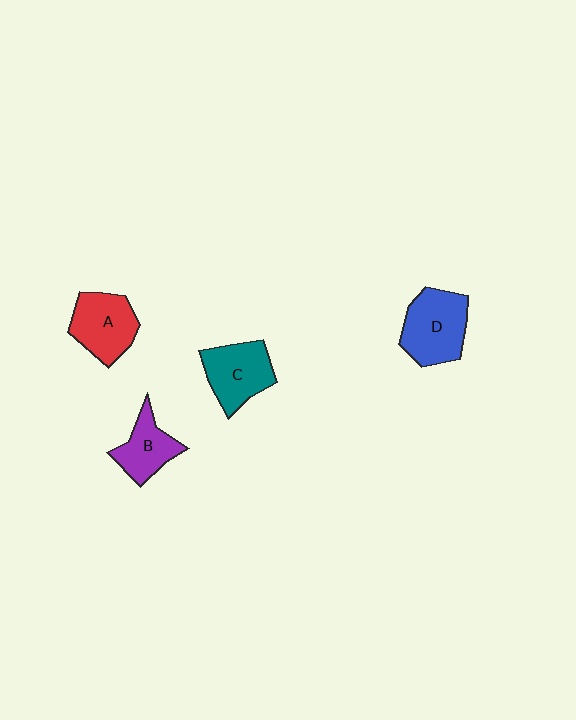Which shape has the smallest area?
Shape B (purple).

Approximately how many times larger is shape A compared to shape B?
Approximately 1.3 times.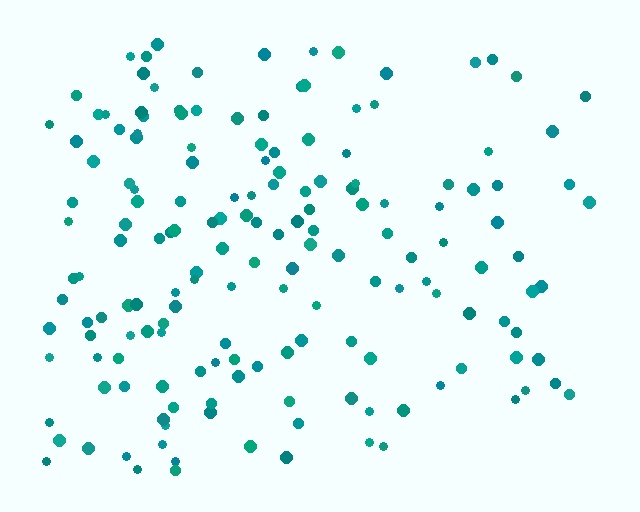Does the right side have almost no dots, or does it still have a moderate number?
Still a moderate number, just noticeably fewer than the left.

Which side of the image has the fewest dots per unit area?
The right.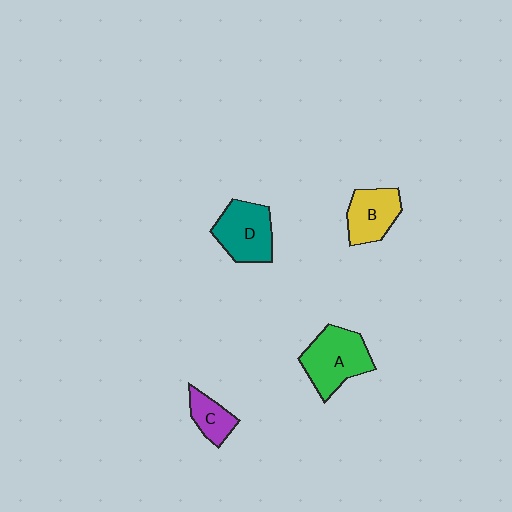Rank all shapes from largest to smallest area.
From largest to smallest: A (green), D (teal), B (yellow), C (purple).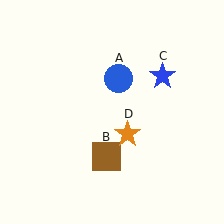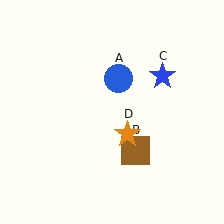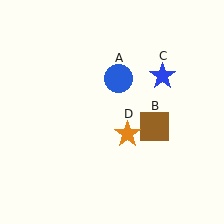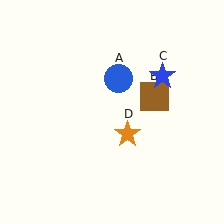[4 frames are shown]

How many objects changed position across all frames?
1 object changed position: brown square (object B).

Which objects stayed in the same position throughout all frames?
Blue circle (object A) and blue star (object C) and orange star (object D) remained stationary.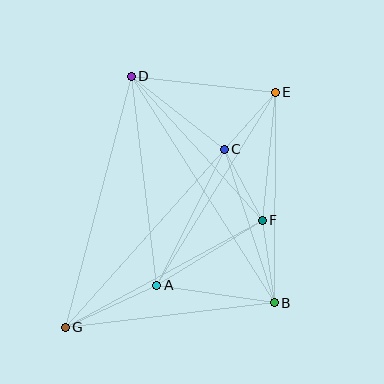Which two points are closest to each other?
Points C and E are closest to each other.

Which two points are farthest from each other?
Points E and G are farthest from each other.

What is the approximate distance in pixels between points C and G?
The distance between C and G is approximately 239 pixels.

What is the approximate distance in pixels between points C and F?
The distance between C and F is approximately 81 pixels.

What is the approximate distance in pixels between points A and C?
The distance between A and C is approximately 152 pixels.